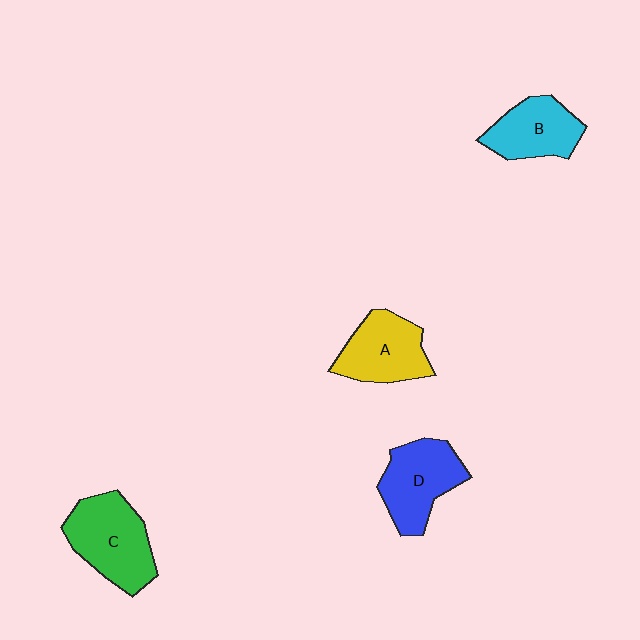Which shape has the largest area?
Shape C (green).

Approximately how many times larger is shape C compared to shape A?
Approximately 1.2 times.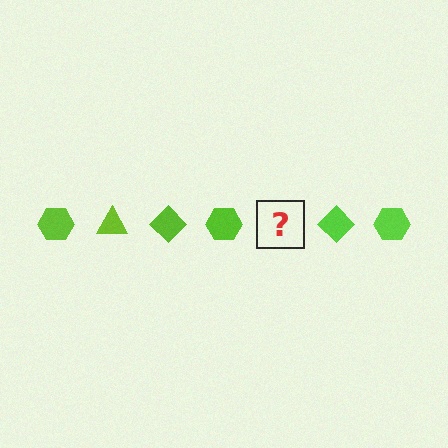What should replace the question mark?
The question mark should be replaced with a lime triangle.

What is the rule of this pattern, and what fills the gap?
The rule is that the pattern cycles through hexagon, triangle, diamond shapes in lime. The gap should be filled with a lime triangle.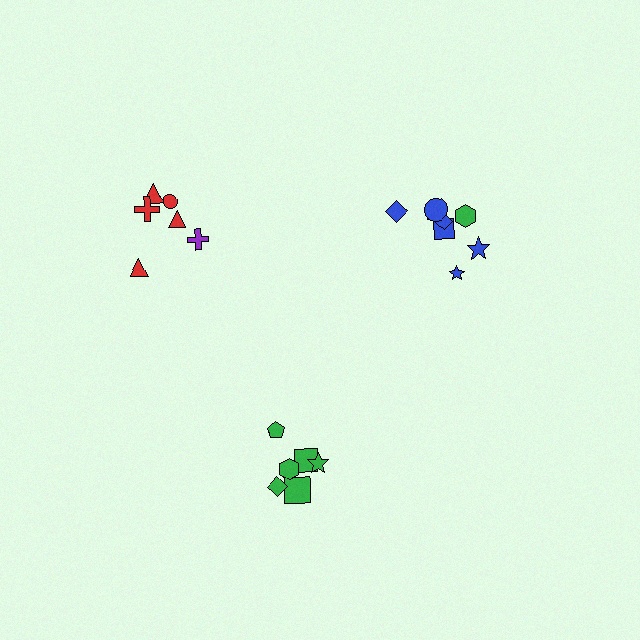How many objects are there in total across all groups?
There are 20 objects.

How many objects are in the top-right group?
There are 8 objects.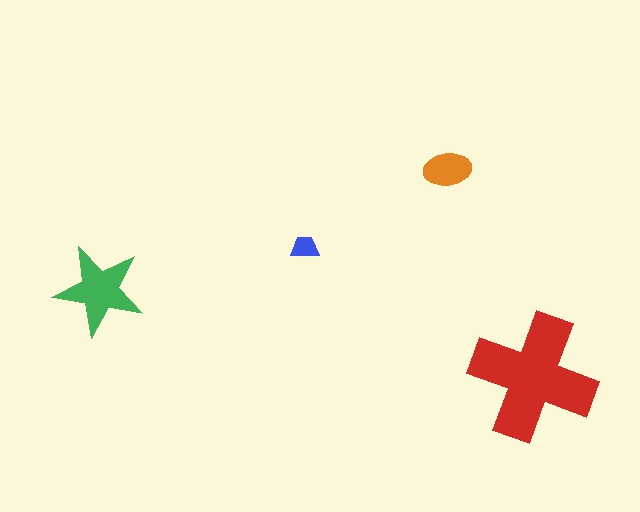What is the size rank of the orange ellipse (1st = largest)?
3rd.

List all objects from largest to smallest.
The red cross, the green star, the orange ellipse, the blue trapezoid.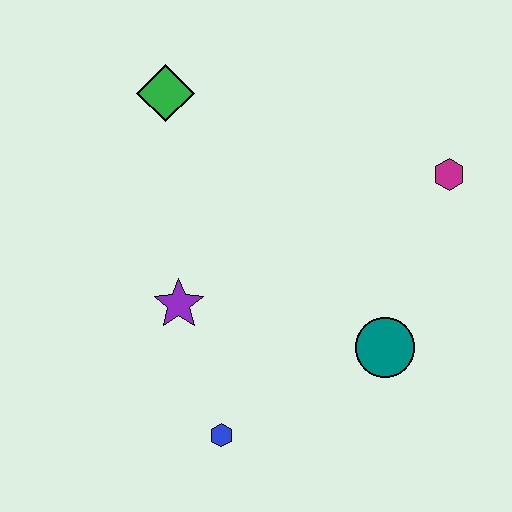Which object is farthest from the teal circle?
The green diamond is farthest from the teal circle.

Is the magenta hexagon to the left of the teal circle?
No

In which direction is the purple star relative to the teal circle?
The purple star is to the left of the teal circle.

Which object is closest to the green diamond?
The purple star is closest to the green diamond.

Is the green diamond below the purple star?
No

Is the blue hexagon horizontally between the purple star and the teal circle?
Yes